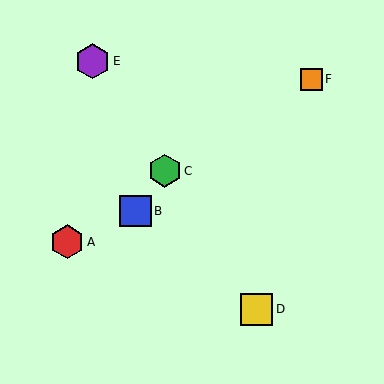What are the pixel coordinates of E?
Object E is at (92, 61).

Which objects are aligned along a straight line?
Objects C, D, E are aligned along a straight line.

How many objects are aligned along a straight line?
3 objects (C, D, E) are aligned along a straight line.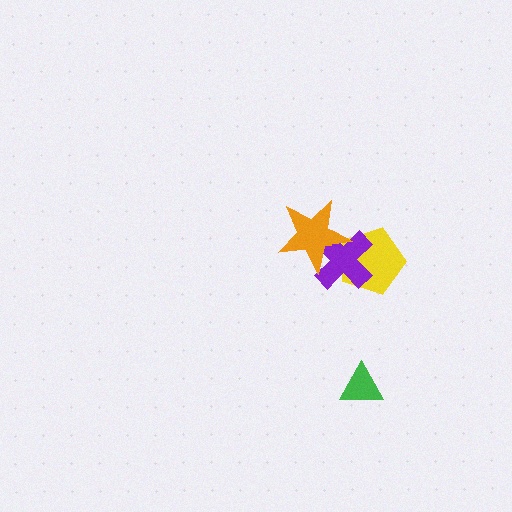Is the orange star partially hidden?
No, no other shape covers it.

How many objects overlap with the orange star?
2 objects overlap with the orange star.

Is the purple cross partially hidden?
Yes, it is partially covered by another shape.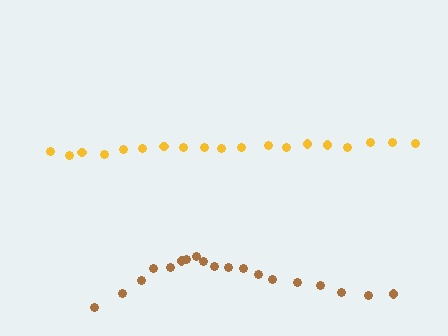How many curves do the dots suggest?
There are 2 distinct paths.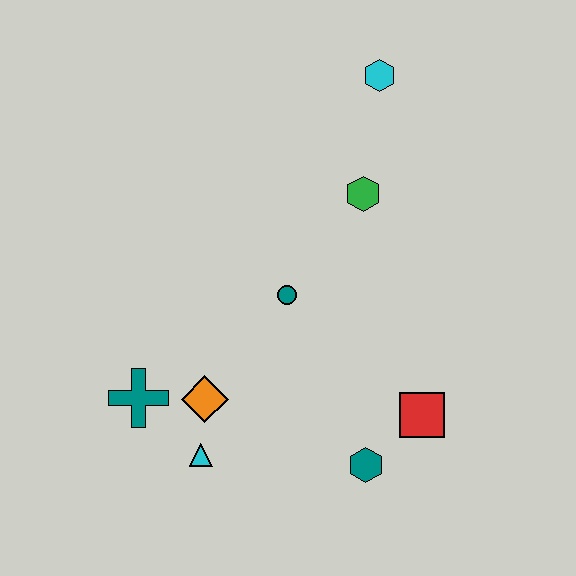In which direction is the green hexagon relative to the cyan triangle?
The green hexagon is above the cyan triangle.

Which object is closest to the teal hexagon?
The red square is closest to the teal hexagon.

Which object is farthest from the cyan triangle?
The cyan hexagon is farthest from the cyan triangle.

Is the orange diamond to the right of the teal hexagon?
No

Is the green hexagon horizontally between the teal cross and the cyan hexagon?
Yes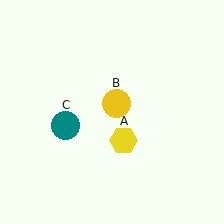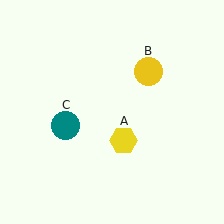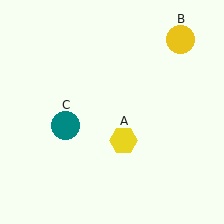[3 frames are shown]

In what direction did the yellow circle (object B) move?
The yellow circle (object B) moved up and to the right.